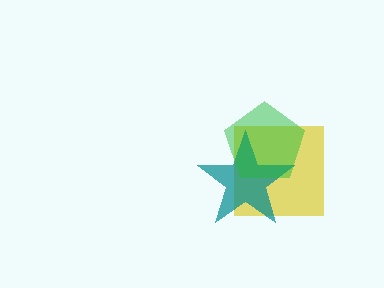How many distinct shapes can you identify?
There are 3 distinct shapes: a yellow square, a teal star, a green pentagon.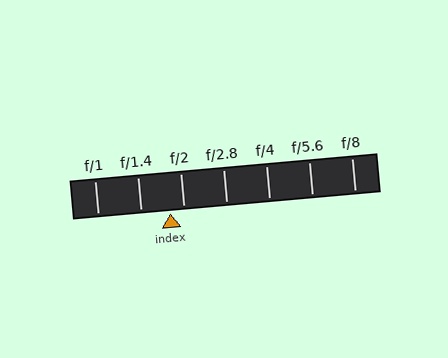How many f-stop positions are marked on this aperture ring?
There are 7 f-stop positions marked.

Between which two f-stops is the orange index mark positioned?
The index mark is between f/1.4 and f/2.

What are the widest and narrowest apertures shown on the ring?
The widest aperture shown is f/1 and the narrowest is f/8.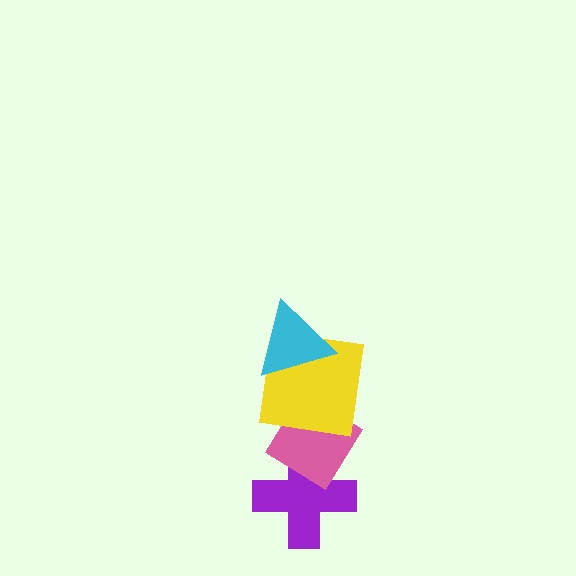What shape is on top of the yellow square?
The cyan triangle is on top of the yellow square.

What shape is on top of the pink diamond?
The yellow square is on top of the pink diamond.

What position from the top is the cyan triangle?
The cyan triangle is 1st from the top.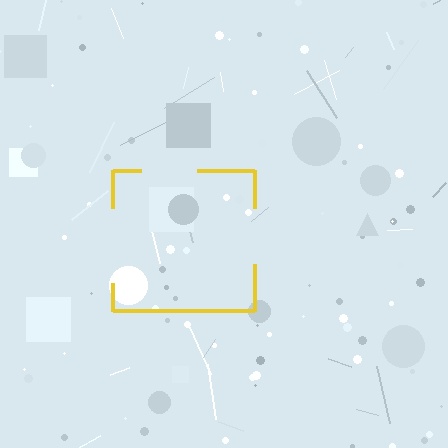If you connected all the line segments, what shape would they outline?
They would outline a square.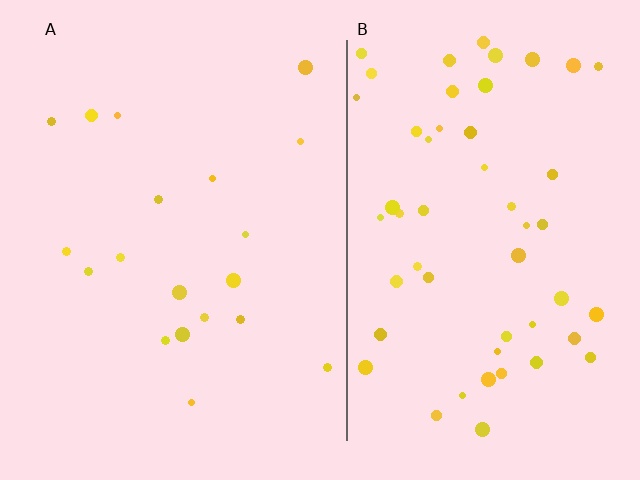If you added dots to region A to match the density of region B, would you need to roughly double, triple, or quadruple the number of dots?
Approximately triple.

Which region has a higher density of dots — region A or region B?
B (the right).